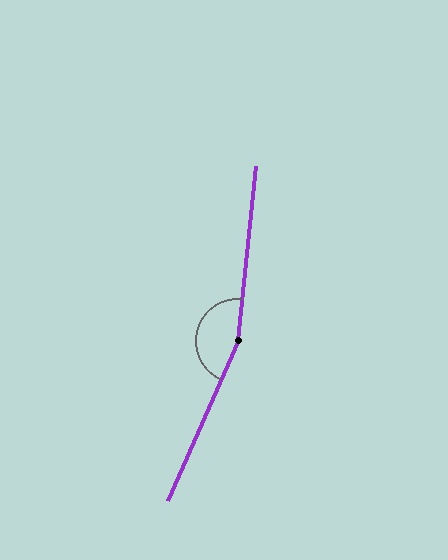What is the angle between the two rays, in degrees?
Approximately 162 degrees.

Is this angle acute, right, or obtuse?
It is obtuse.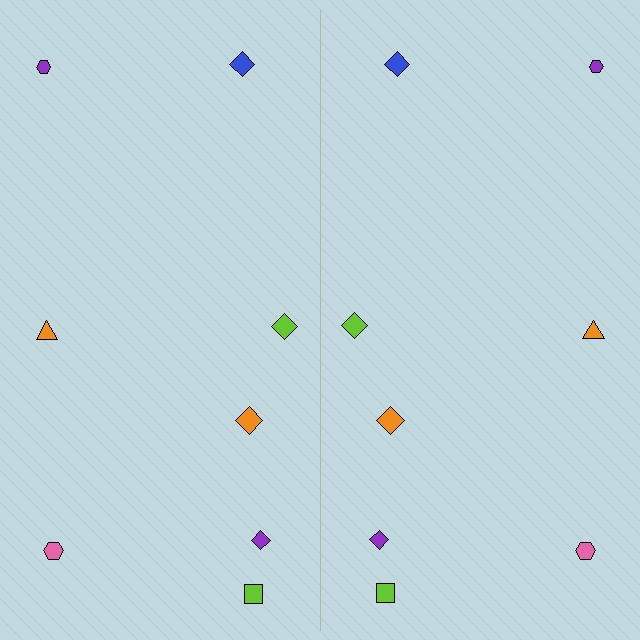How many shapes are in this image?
There are 16 shapes in this image.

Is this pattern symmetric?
Yes, this pattern has bilateral (reflection) symmetry.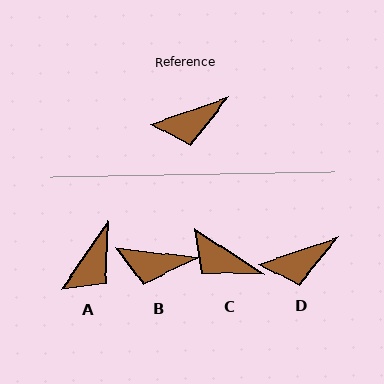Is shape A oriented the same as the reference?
No, it is off by about 37 degrees.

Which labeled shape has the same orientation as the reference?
D.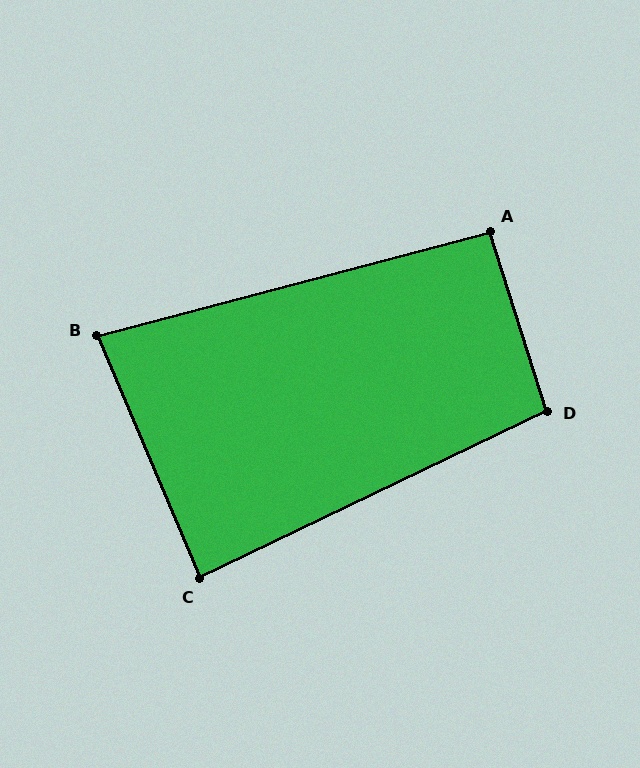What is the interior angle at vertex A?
Approximately 93 degrees (approximately right).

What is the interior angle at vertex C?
Approximately 87 degrees (approximately right).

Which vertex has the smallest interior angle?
B, at approximately 82 degrees.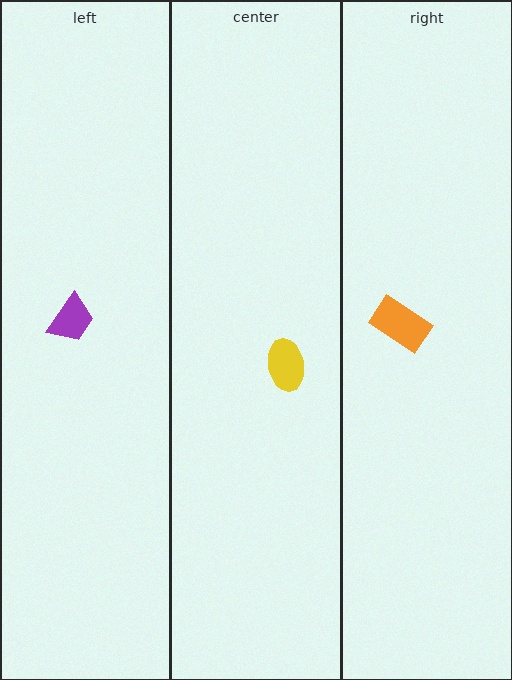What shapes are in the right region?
The orange rectangle.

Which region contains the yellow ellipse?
The center region.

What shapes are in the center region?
The yellow ellipse.